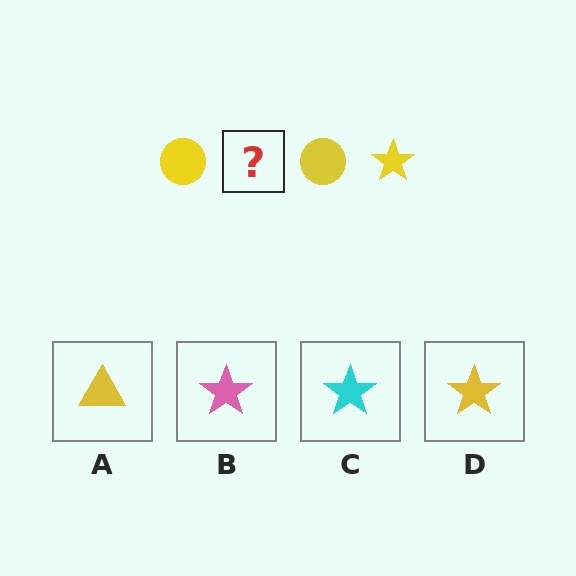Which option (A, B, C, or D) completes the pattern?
D.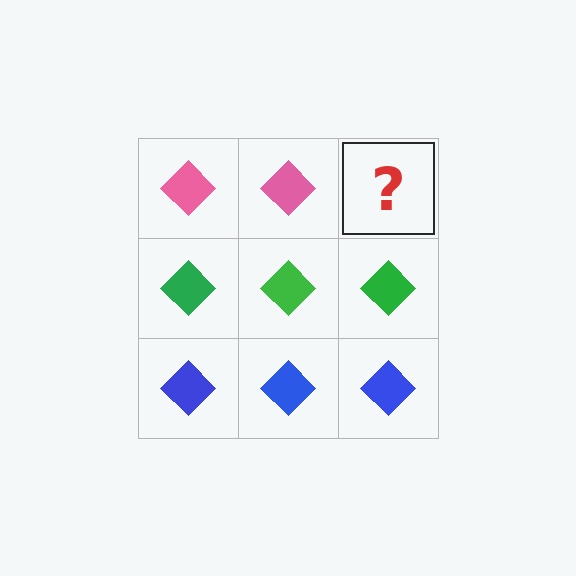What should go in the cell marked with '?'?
The missing cell should contain a pink diamond.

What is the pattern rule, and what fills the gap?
The rule is that each row has a consistent color. The gap should be filled with a pink diamond.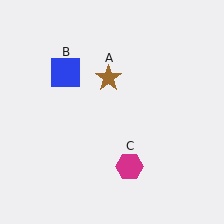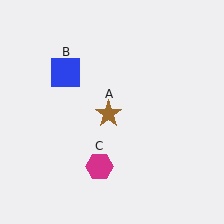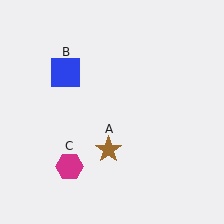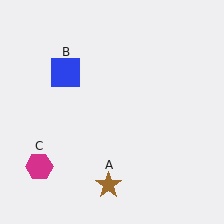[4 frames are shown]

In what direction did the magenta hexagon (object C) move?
The magenta hexagon (object C) moved left.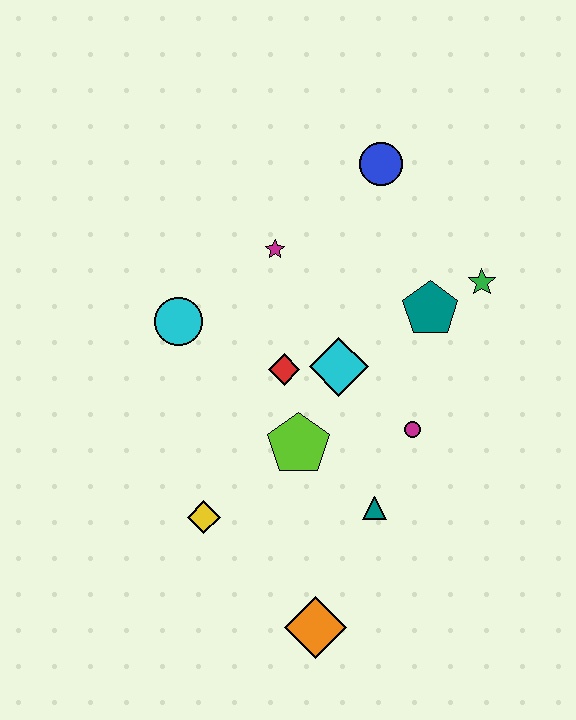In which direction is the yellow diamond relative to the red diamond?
The yellow diamond is below the red diamond.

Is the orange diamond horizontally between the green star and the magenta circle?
No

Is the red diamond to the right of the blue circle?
No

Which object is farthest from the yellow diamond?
The blue circle is farthest from the yellow diamond.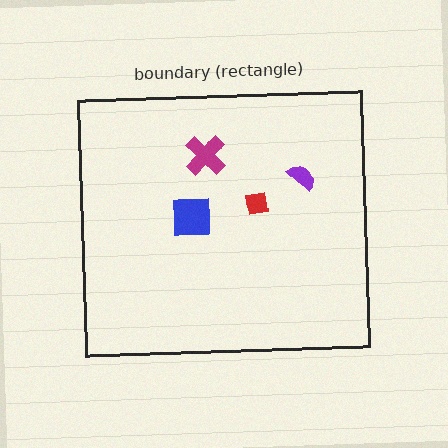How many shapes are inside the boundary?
4 inside, 0 outside.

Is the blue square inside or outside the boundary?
Inside.